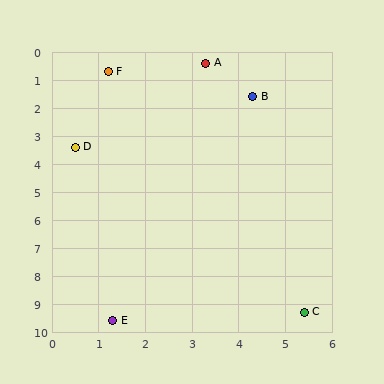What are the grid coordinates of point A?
Point A is at approximately (3.3, 0.4).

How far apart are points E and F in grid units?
Points E and F are about 8.9 grid units apart.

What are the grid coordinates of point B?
Point B is at approximately (4.3, 1.6).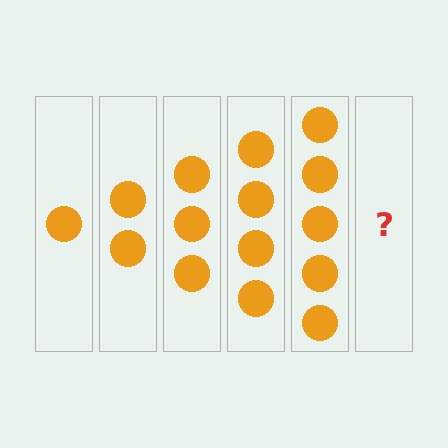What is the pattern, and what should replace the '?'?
The pattern is that each step adds one more circle. The '?' should be 6 circles.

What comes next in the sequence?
The next element should be 6 circles.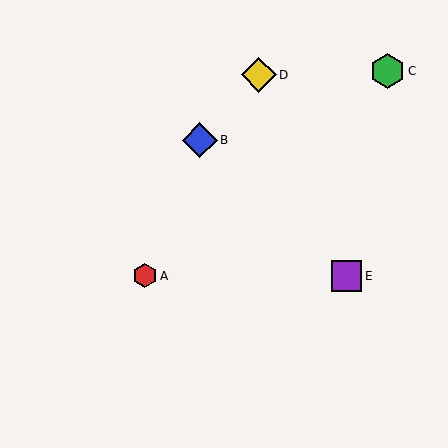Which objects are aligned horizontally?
Objects A, E are aligned horizontally.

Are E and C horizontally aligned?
No, E is at y≈276 and C is at y≈71.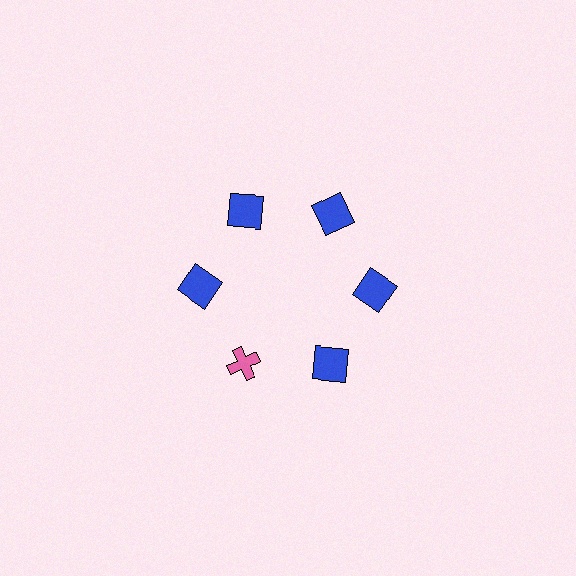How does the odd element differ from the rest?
It differs in both color (pink instead of blue) and shape (cross instead of square).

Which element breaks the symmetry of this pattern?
The pink cross at roughly the 7 o'clock position breaks the symmetry. All other shapes are blue squares.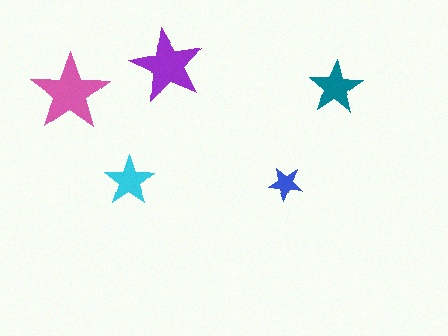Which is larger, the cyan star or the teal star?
The teal one.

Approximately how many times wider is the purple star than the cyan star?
About 1.5 times wider.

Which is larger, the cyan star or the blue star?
The cyan one.